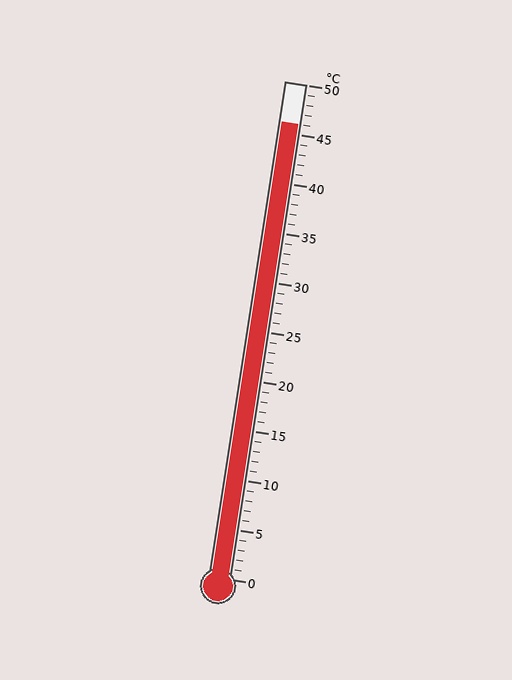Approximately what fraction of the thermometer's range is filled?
The thermometer is filled to approximately 90% of its range.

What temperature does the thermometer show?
The thermometer shows approximately 46°C.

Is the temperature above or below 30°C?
The temperature is above 30°C.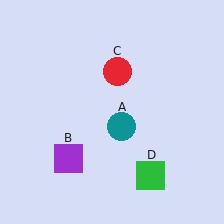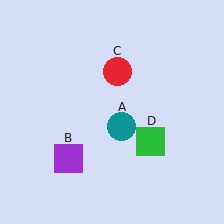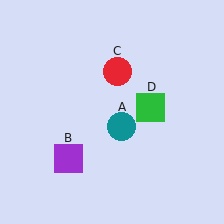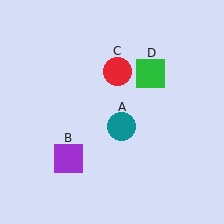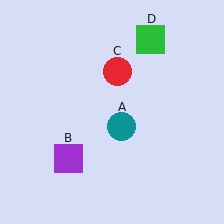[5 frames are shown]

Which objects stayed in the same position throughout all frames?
Teal circle (object A) and purple square (object B) and red circle (object C) remained stationary.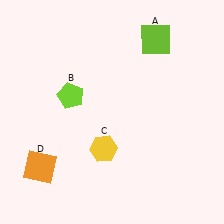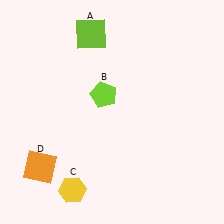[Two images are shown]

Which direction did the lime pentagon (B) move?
The lime pentagon (B) moved right.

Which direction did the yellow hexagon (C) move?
The yellow hexagon (C) moved down.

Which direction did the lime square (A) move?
The lime square (A) moved left.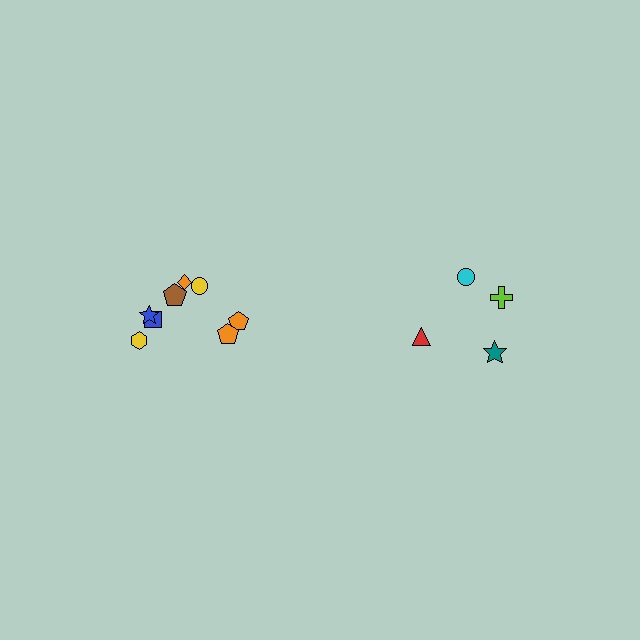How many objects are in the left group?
There are 8 objects.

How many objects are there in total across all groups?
There are 12 objects.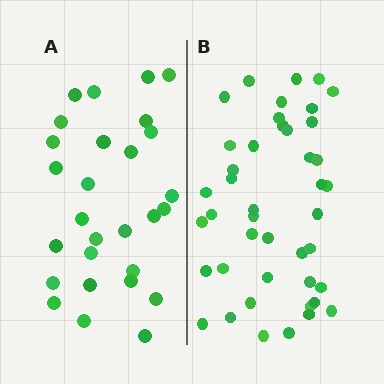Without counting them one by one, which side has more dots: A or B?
Region B (the right region) has more dots.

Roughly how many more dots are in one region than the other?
Region B has approximately 15 more dots than region A.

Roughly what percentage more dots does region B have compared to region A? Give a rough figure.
About 55% more.